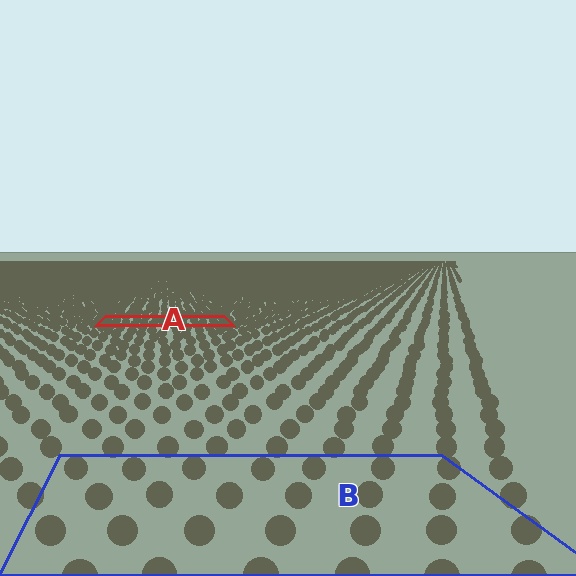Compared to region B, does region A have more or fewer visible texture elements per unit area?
Region A has more texture elements per unit area — they are packed more densely because it is farther away.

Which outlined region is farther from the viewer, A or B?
Region A is farther from the viewer — the texture elements inside it appear smaller and more densely packed.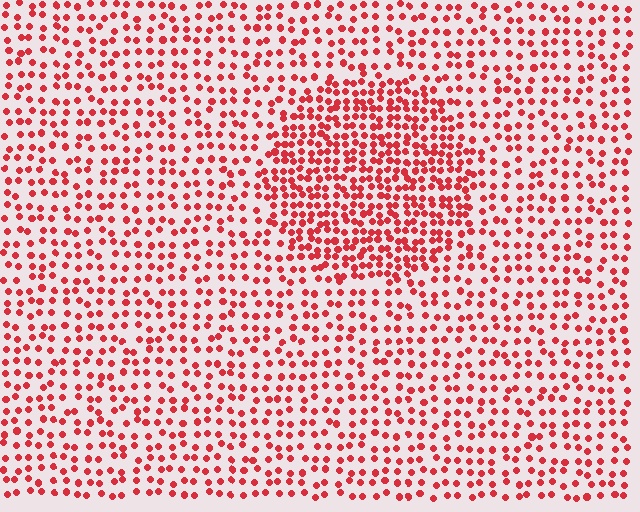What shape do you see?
I see a circle.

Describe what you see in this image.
The image contains small red elements arranged at two different densities. A circle-shaped region is visible where the elements are more densely packed than the surrounding area.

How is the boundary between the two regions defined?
The boundary is defined by a change in element density (approximately 1.9x ratio). All elements are the same color, size, and shape.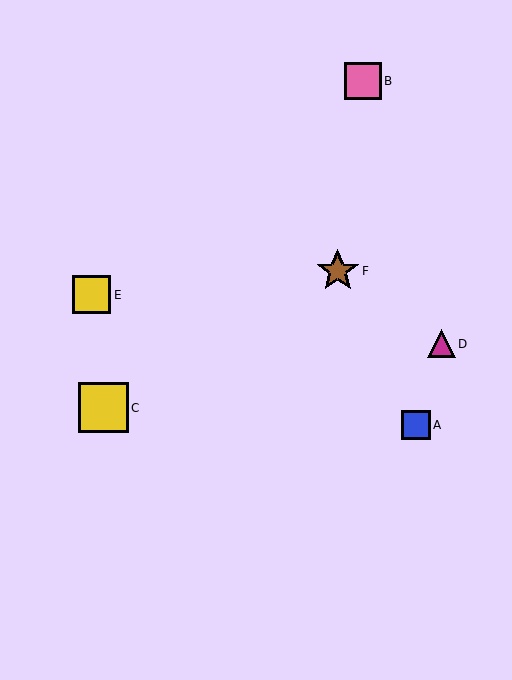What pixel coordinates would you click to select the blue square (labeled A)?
Click at (416, 425) to select the blue square A.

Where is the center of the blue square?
The center of the blue square is at (416, 425).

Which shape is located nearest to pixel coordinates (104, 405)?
The yellow square (labeled C) at (103, 408) is nearest to that location.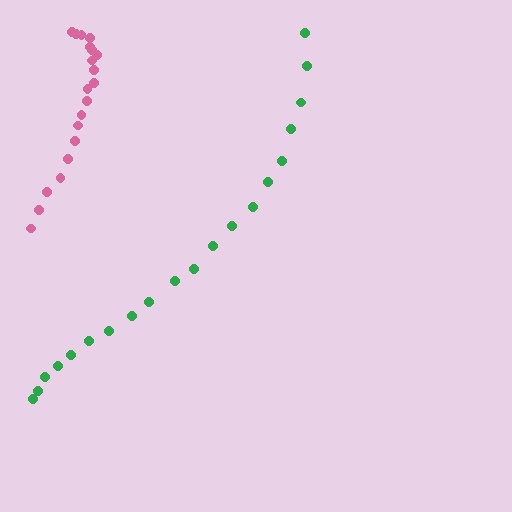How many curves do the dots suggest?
There are 2 distinct paths.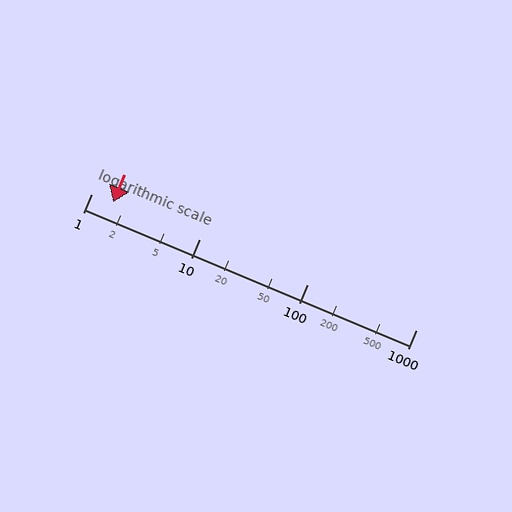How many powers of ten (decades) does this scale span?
The scale spans 3 decades, from 1 to 1000.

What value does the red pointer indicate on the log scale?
The pointer indicates approximately 1.6.